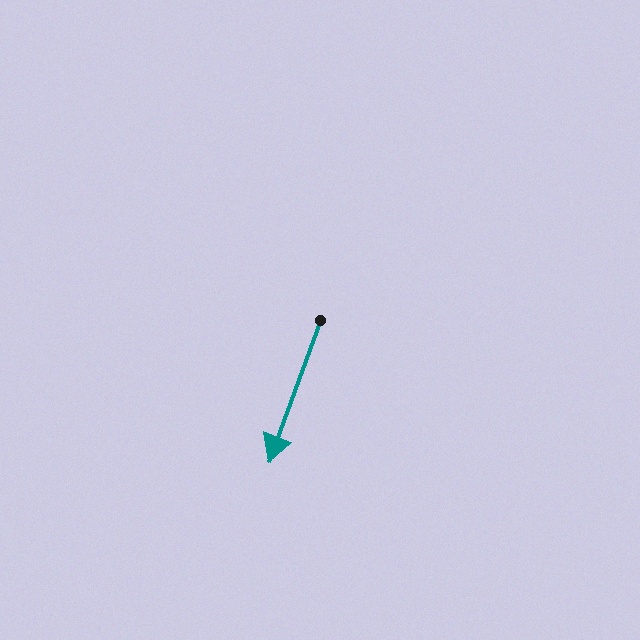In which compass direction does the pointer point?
South.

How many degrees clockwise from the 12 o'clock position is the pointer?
Approximately 200 degrees.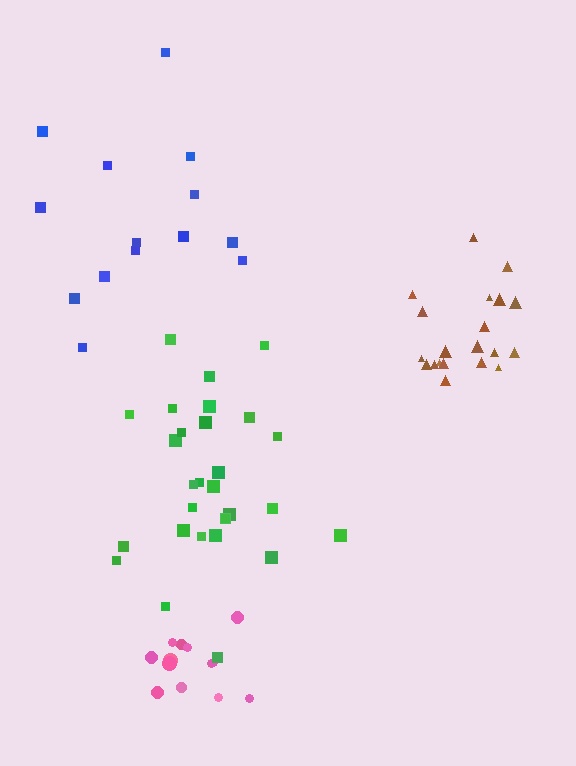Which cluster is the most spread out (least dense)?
Blue.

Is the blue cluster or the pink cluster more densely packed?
Pink.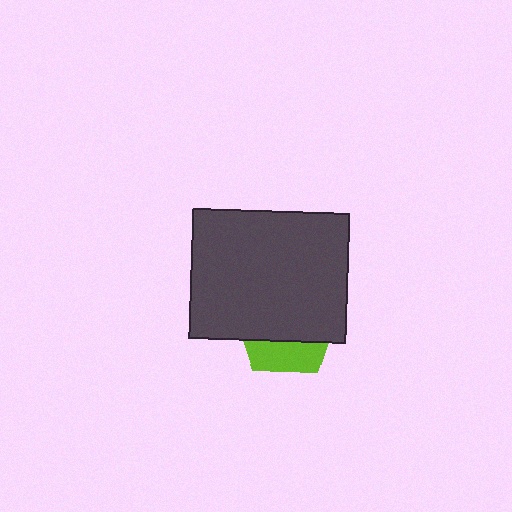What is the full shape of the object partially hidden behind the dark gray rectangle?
The partially hidden object is a lime pentagon.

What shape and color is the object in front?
The object in front is a dark gray rectangle.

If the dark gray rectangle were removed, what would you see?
You would see the complete lime pentagon.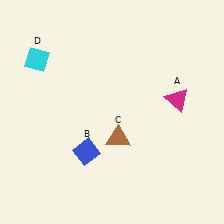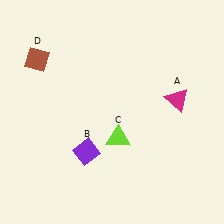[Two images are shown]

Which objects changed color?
B changed from blue to purple. C changed from brown to lime. D changed from cyan to brown.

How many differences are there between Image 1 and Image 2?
There are 3 differences between the two images.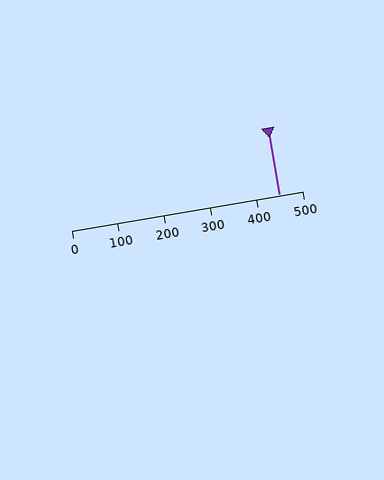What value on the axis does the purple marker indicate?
The marker indicates approximately 450.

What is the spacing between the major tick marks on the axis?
The major ticks are spaced 100 apart.